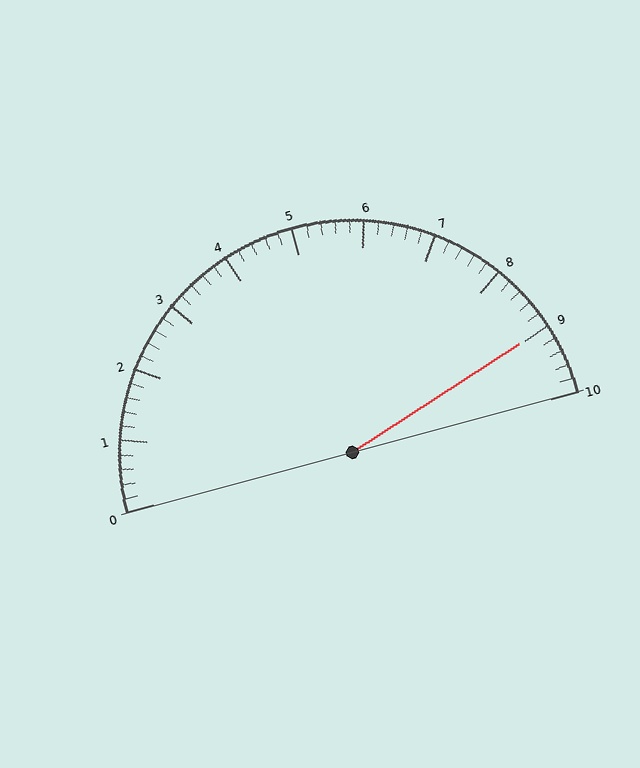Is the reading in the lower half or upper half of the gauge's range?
The reading is in the upper half of the range (0 to 10).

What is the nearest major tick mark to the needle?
The nearest major tick mark is 9.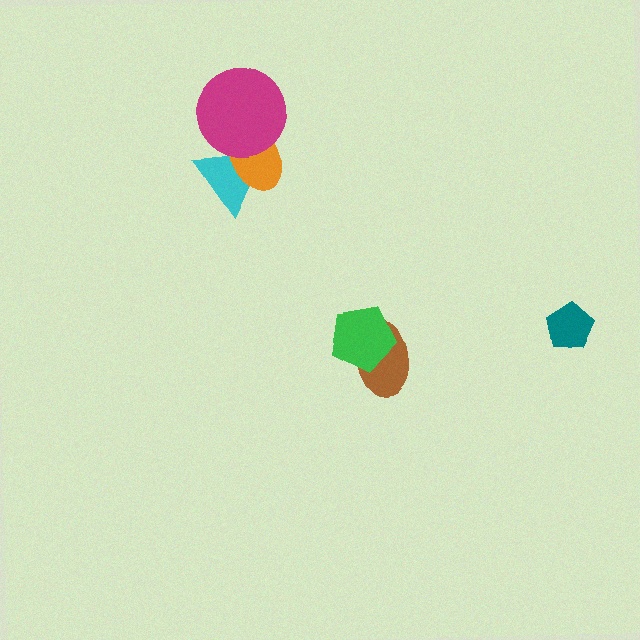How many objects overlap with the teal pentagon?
0 objects overlap with the teal pentagon.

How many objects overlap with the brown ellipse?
1 object overlaps with the brown ellipse.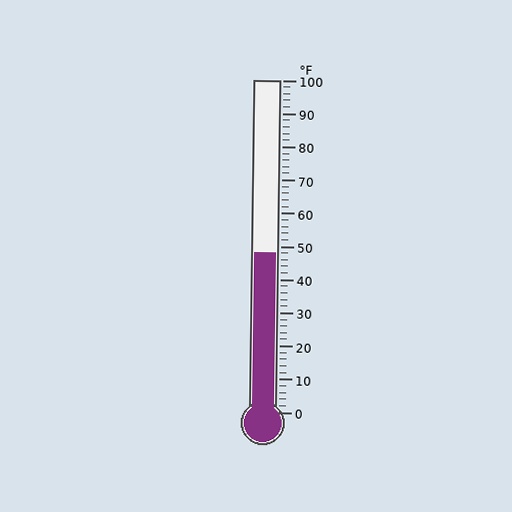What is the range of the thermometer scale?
The thermometer scale ranges from 0°F to 100°F.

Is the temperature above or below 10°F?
The temperature is above 10°F.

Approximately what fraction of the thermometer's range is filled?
The thermometer is filled to approximately 50% of its range.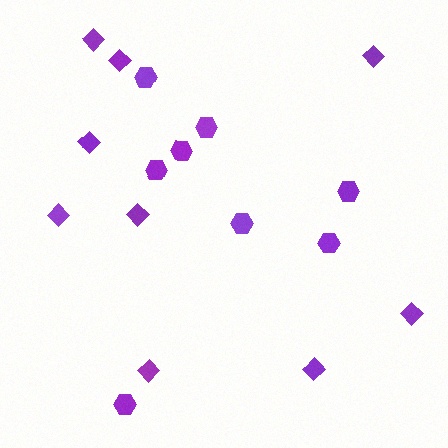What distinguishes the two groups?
There are 2 groups: one group of diamonds (9) and one group of hexagons (8).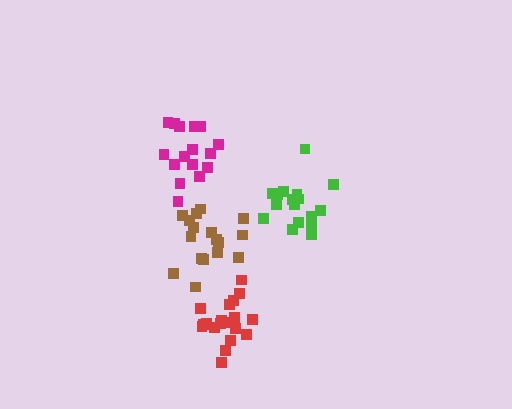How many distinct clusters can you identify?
There are 4 distinct clusters.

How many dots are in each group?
Group 1: 16 dots, Group 2: 17 dots, Group 3: 17 dots, Group 4: 20 dots (70 total).